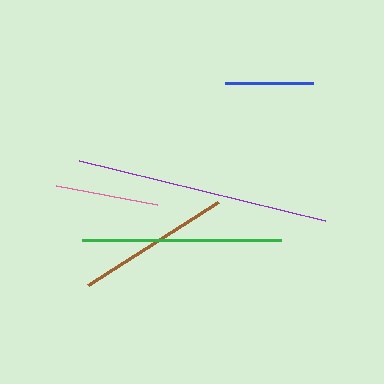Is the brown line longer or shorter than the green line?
The green line is longer than the brown line.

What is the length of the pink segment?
The pink segment is approximately 103 pixels long.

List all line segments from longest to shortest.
From longest to shortest: purple, green, brown, pink, blue.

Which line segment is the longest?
The purple line is the longest at approximately 253 pixels.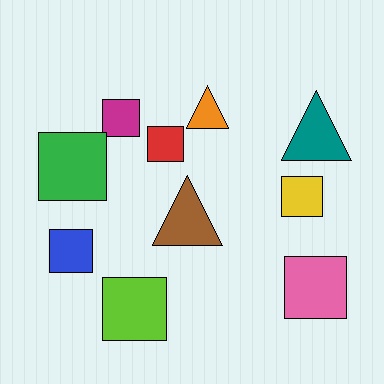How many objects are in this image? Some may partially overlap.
There are 10 objects.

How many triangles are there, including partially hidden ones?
There are 3 triangles.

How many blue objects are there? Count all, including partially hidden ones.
There is 1 blue object.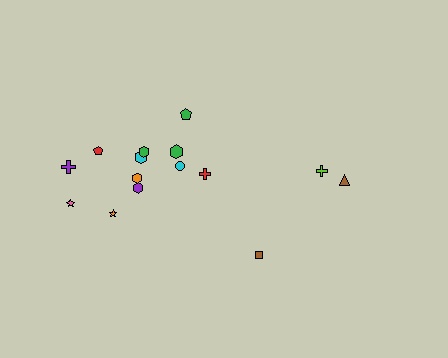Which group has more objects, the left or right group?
The left group.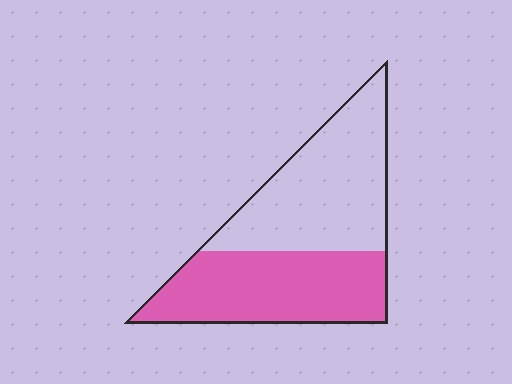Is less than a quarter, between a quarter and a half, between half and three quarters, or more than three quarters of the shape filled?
Between a quarter and a half.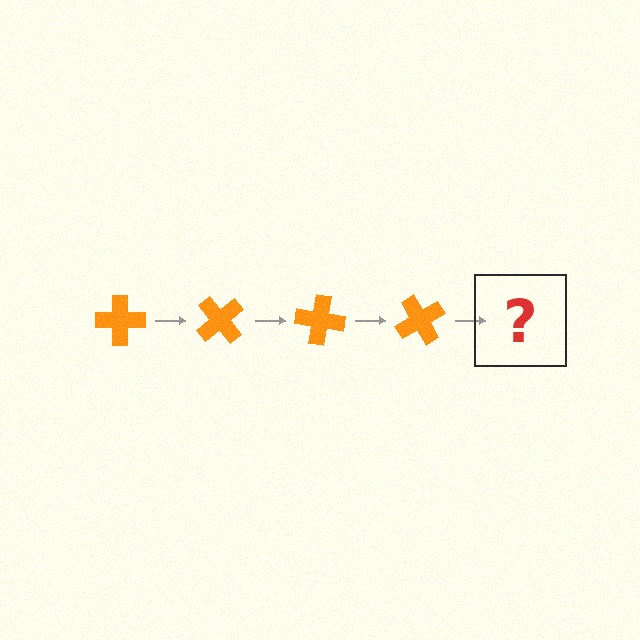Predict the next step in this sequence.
The next step is an orange cross rotated 200 degrees.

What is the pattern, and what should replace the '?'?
The pattern is that the cross rotates 50 degrees each step. The '?' should be an orange cross rotated 200 degrees.